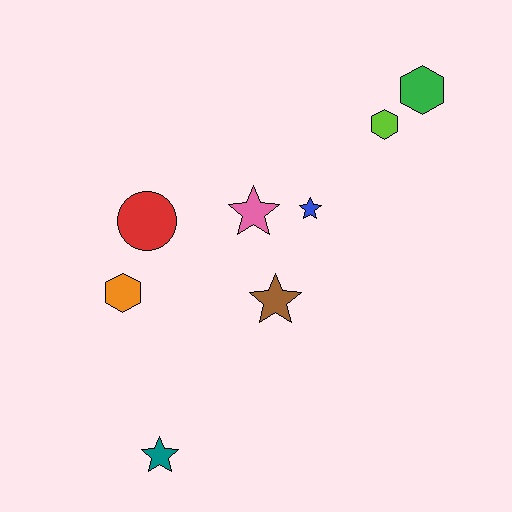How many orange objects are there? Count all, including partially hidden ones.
There is 1 orange object.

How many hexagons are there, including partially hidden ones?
There are 3 hexagons.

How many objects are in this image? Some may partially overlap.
There are 8 objects.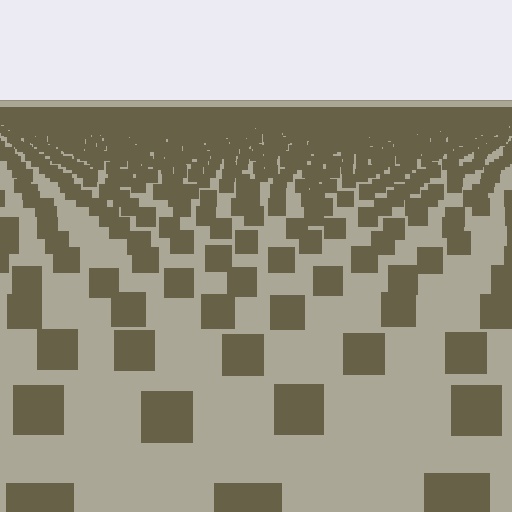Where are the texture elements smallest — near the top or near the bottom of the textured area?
Near the top.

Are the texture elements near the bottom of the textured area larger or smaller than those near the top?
Larger. Near the bottom, elements are closer to the viewer and appear at a bigger on-screen size.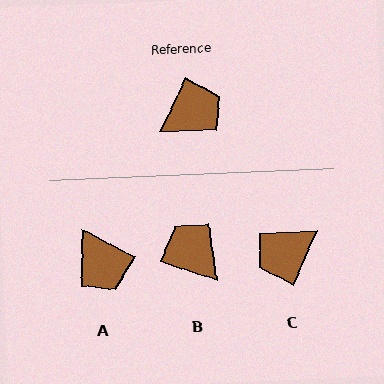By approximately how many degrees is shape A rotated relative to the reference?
Approximately 92 degrees clockwise.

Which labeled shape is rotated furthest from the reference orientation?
C, about 177 degrees away.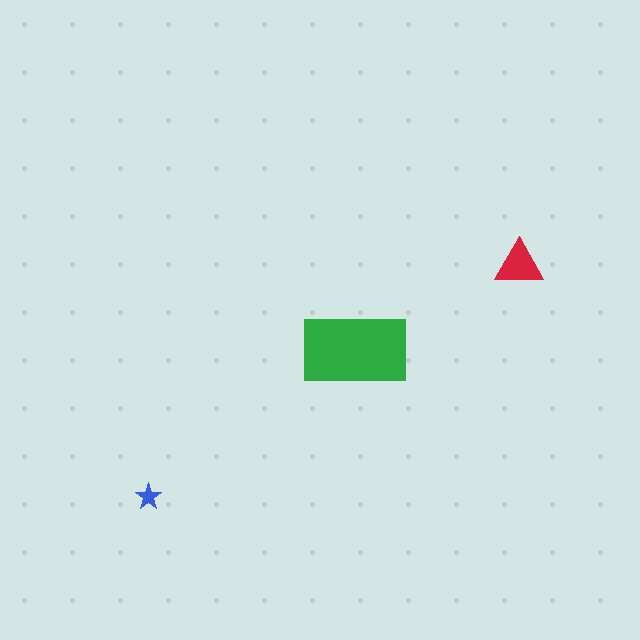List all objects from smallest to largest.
The blue star, the red triangle, the green rectangle.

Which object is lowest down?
The blue star is bottommost.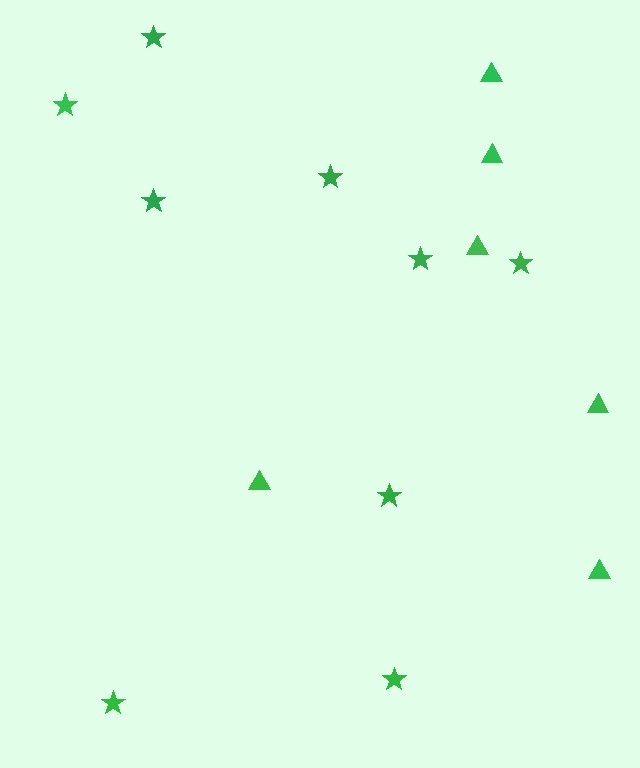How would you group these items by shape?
There are 2 groups: one group of triangles (6) and one group of stars (9).